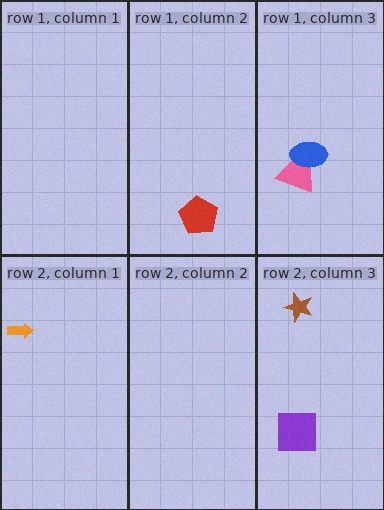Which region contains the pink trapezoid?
The row 1, column 3 region.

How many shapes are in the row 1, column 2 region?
1.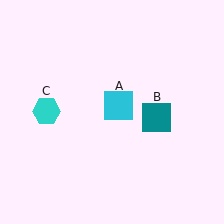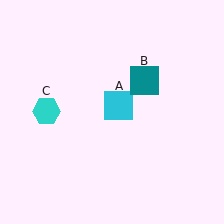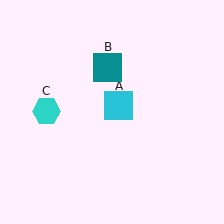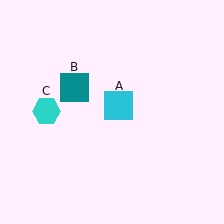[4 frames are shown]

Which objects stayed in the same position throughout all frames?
Cyan square (object A) and cyan hexagon (object C) remained stationary.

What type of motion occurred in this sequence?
The teal square (object B) rotated counterclockwise around the center of the scene.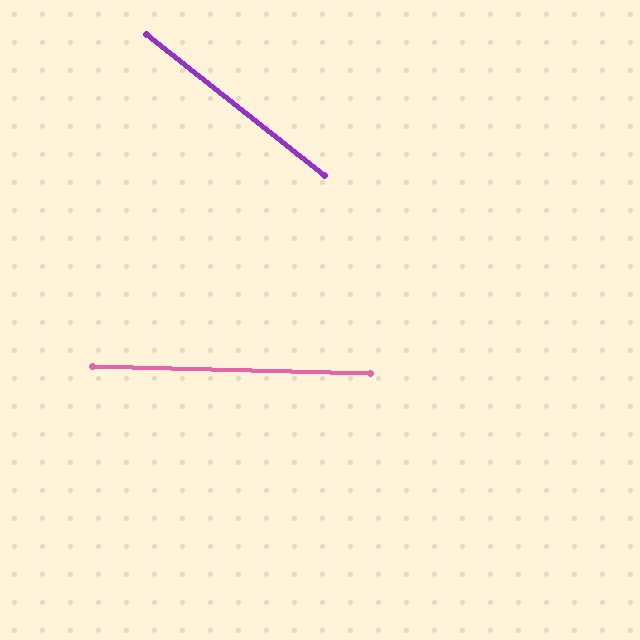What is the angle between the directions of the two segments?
Approximately 37 degrees.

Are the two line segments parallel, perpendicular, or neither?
Neither parallel nor perpendicular — they differ by about 37°.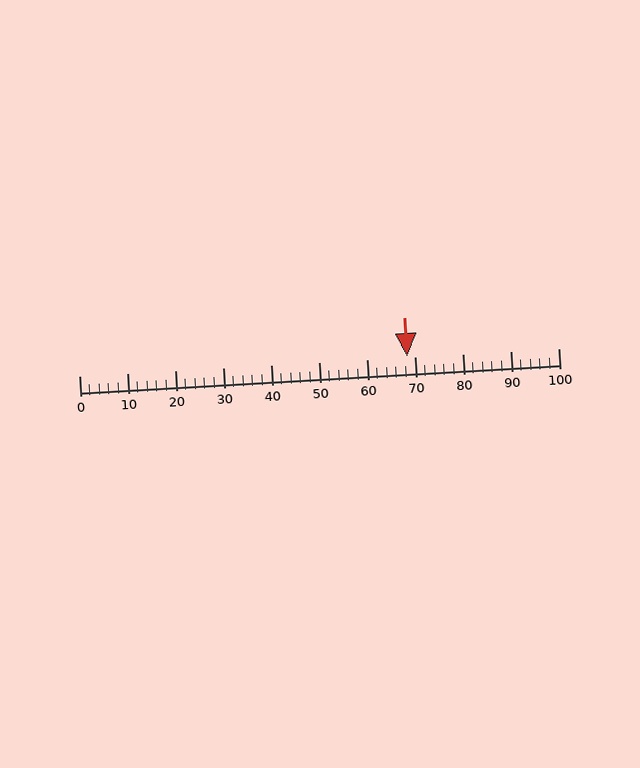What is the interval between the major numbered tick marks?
The major tick marks are spaced 10 units apart.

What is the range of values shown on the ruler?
The ruler shows values from 0 to 100.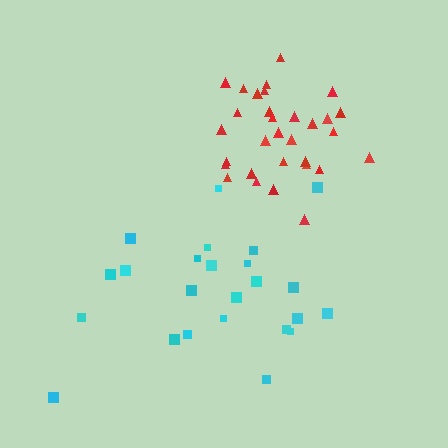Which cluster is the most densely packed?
Red.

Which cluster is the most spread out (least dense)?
Cyan.